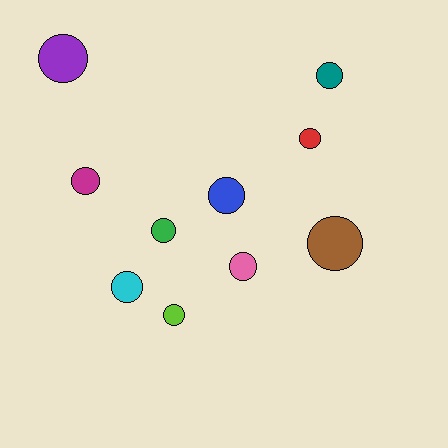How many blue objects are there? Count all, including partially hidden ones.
There is 1 blue object.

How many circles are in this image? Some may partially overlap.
There are 10 circles.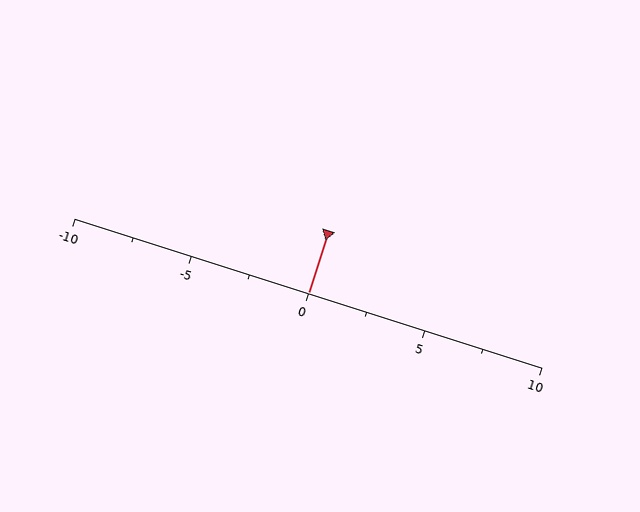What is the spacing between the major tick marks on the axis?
The major ticks are spaced 5 apart.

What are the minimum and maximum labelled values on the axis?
The axis runs from -10 to 10.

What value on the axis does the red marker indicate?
The marker indicates approximately 0.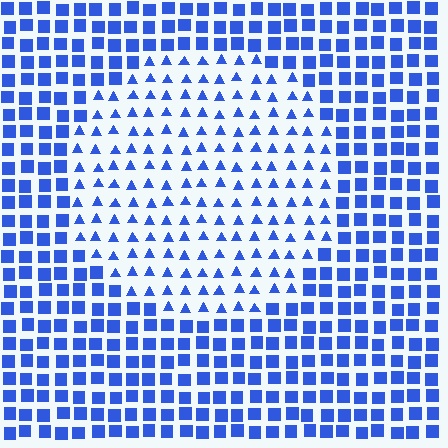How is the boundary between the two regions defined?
The boundary is defined by a change in element shape: triangles inside vs. squares outside. All elements share the same color and spacing.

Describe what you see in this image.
The image is filled with small blue elements arranged in a uniform grid. A circle-shaped region contains triangles, while the surrounding area contains squares. The boundary is defined purely by the change in element shape.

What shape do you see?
I see a circle.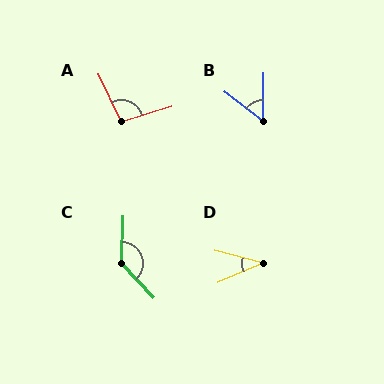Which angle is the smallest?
D, at approximately 38 degrees.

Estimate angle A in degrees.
Approximately 99 degrees.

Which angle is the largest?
C, at approximately 135 degrees.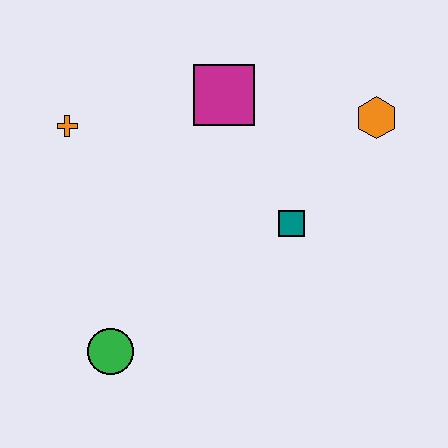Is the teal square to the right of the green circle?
Yes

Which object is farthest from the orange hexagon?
The green circle is farthest from the orange hexagon.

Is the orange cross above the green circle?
Yes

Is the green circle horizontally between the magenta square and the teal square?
No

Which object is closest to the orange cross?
The magenta square is closest to the orange cross.